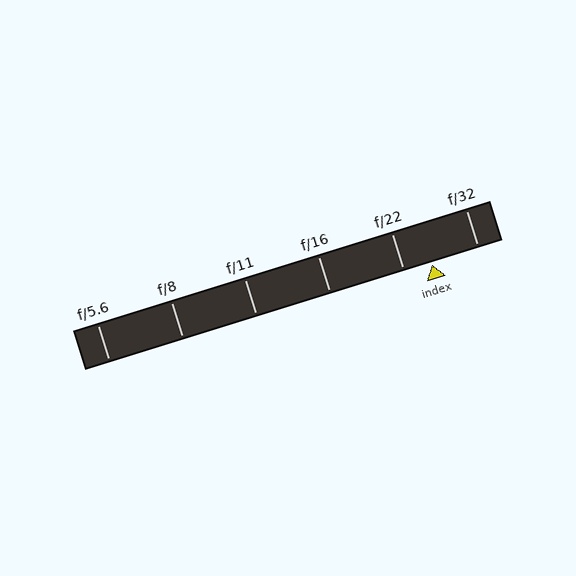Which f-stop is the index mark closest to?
The index mark is closest to f/22.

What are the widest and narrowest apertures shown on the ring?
The widest aperture shown is f/5.6 and the narrowest is f/32.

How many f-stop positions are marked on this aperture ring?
There are 6 f-stop positions marked.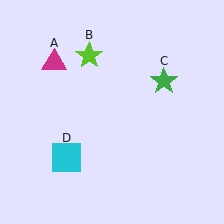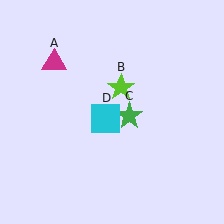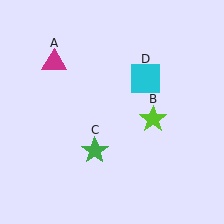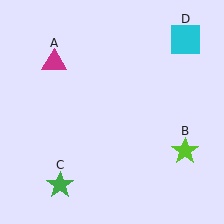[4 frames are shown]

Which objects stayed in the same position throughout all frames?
Magenta triangle (object A) remained stationary.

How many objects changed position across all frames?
3 objects changed position: lime star (object B), green star (object C), cyan square (object D).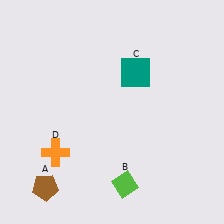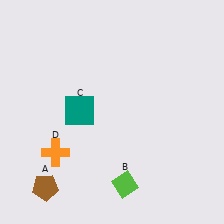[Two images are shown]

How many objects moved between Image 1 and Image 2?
1 object moved between the two images.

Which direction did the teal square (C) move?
The teal square (C) moved left.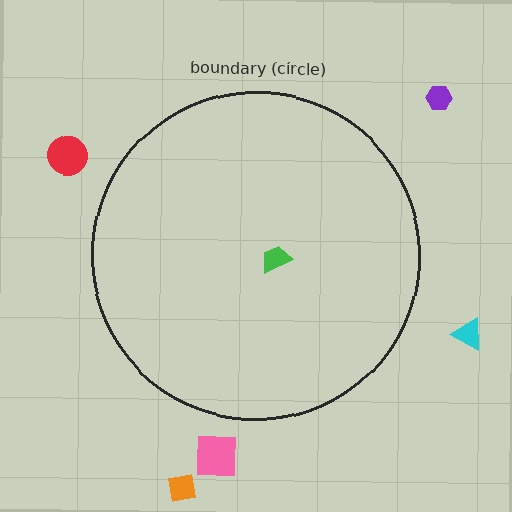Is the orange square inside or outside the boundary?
Outside.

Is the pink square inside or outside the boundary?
Outside.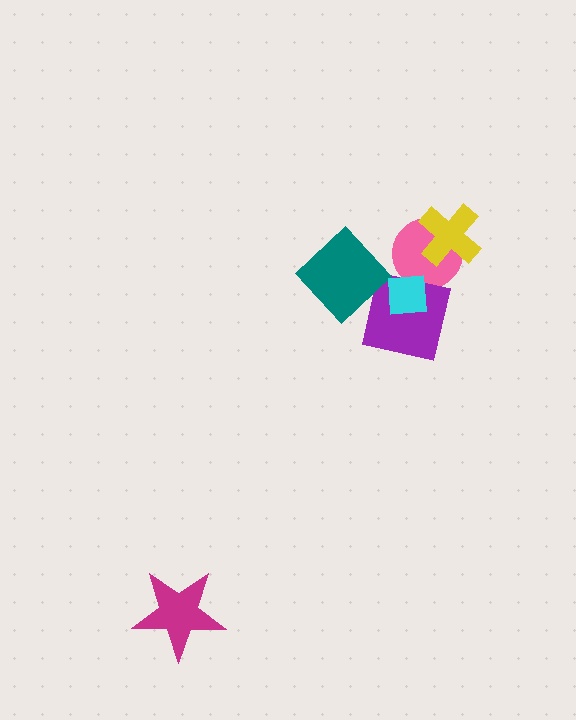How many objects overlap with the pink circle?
2 objects overlap with the pink circle.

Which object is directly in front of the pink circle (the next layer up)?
The yellow cross is directly in front of the pink circle.